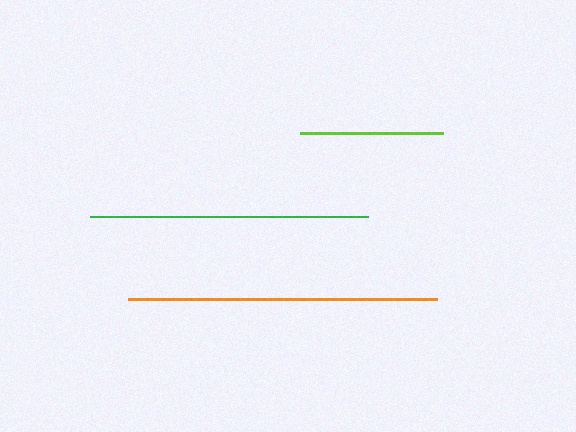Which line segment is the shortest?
The lime line is the shortest at approximately 144 pixels.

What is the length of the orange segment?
The orange segment is approximately 309 pixels long.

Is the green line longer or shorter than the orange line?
The orange line is longer than the green line.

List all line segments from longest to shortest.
From longest to shortest: orange, green, lime.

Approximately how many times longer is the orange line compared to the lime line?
The orange line is approximately 2.1 times the length of the lime line.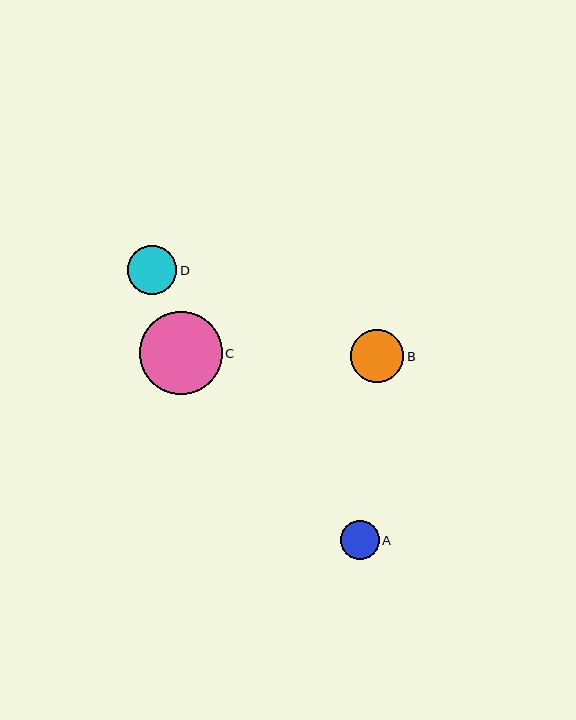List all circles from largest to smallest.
From largest to smallest: C, B, D, A.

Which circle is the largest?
Circle C is the largest with a size of approximately 83 pixels.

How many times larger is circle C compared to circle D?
Circle C is approximately 1.7 times the size of circle D.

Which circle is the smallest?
Circle A is the smallest with a size of approximately 39 pixels.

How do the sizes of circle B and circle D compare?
Circle B and circle D are approximately the same size.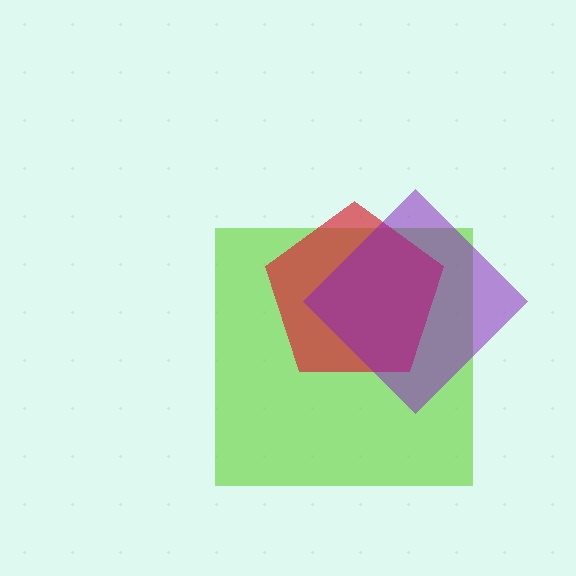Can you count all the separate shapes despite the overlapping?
Yes, there are 3 separate shapes.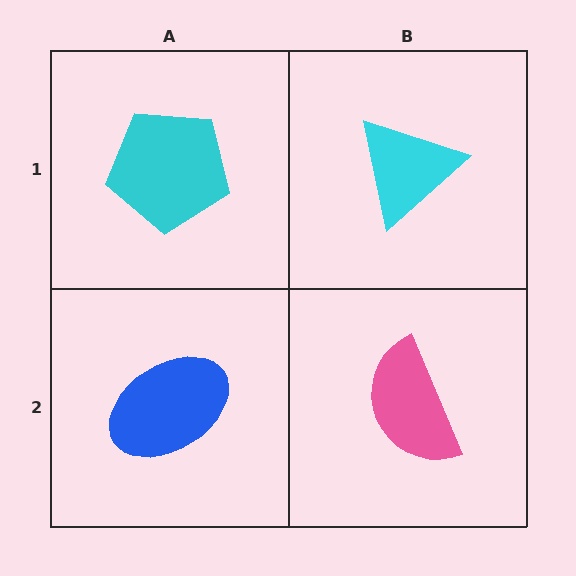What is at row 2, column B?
A pink semicircle.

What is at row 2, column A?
A blue ellipse.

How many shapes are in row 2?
2 shapes.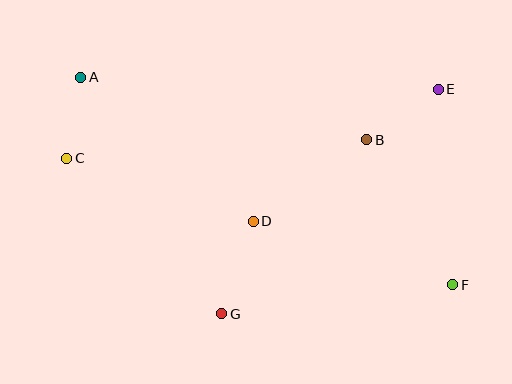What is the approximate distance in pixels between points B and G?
The distance between B and G is approximately 226 pixels.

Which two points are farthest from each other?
Points A and F are farthest from each other.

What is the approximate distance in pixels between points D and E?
The distance between D and E is approximately 227 pixels.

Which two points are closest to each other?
Points A and C are closest to each other.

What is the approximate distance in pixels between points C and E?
The distance between C and E is approximately 377 pixels.